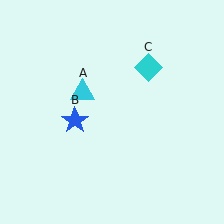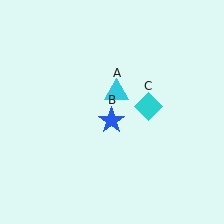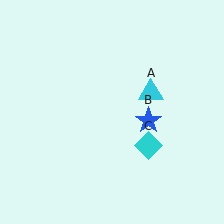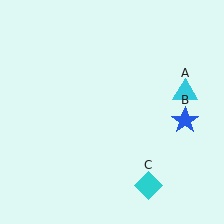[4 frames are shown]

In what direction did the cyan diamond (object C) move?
The cyan diamond (object C) moved down.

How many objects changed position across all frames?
3 objects changed position: cyan triangle (object A), blue star (object B), cyan diamond (object C).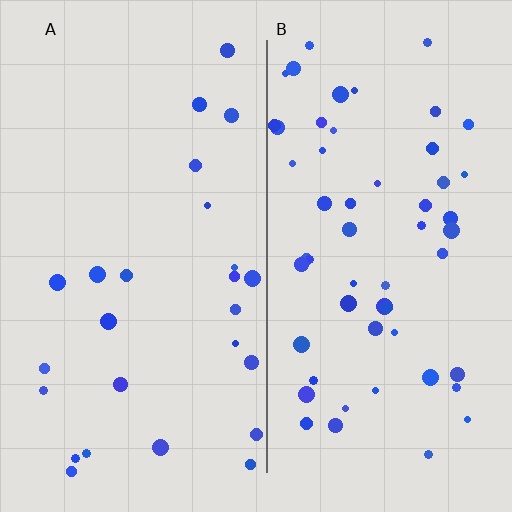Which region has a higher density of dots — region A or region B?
B (the right).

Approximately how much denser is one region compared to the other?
Approximately 2.2× — region B over region A.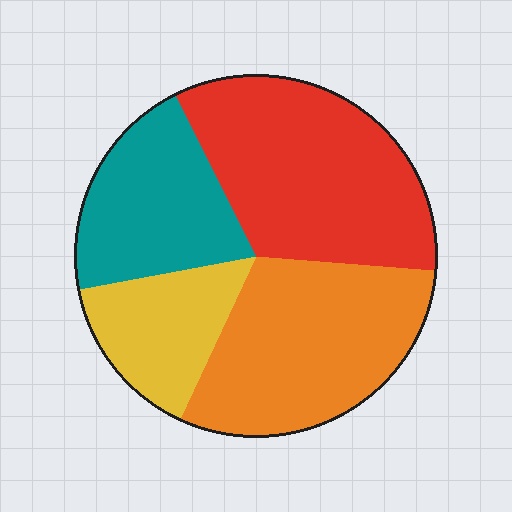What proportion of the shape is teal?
Teal takes up about one fifth (1/5) of the shape.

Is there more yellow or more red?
Red.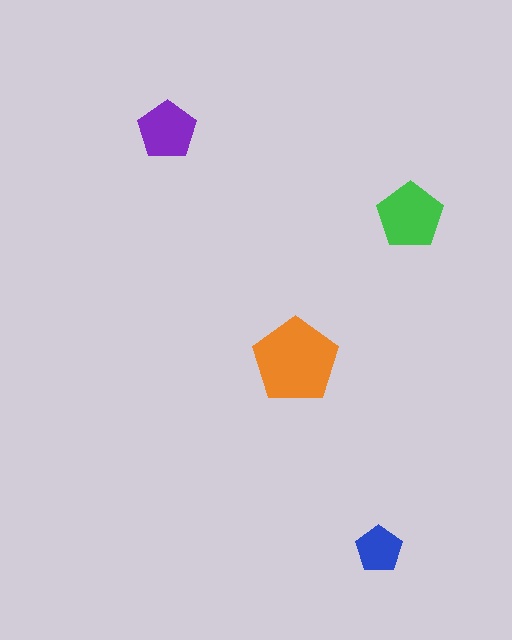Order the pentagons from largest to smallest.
the orange one, the green one, the purple one, the blue one.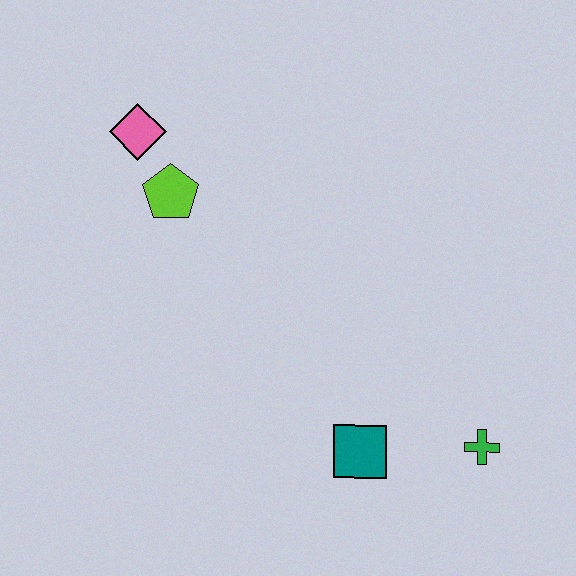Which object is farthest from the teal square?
The pink diamond is farthest from the teal square.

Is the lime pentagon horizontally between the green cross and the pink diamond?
Yes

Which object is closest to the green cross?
The teal square is closest to the green cross.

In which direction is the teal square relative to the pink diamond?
The teal square is below the pink diamond.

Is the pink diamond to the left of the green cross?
Yes